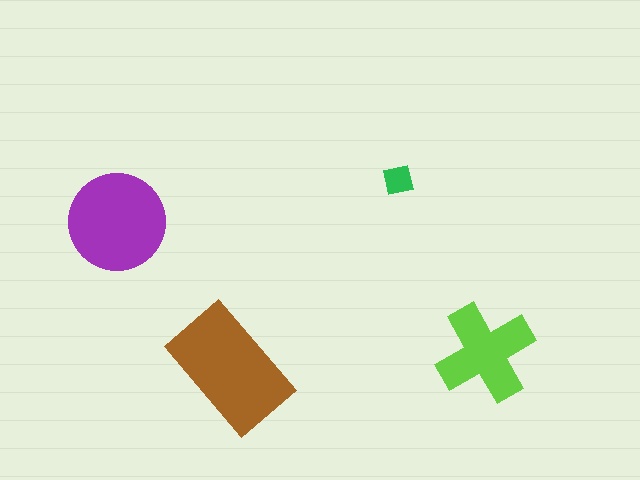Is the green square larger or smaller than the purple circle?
Smaller.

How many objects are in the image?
There are 4 objects in the image.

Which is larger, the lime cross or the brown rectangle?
The brown rectangle.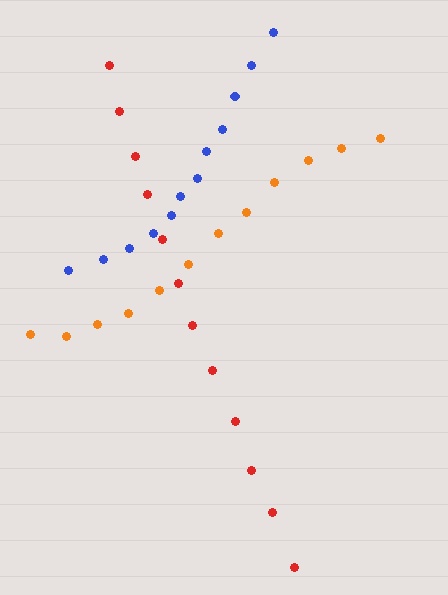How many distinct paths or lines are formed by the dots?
There are 3 distinct paths.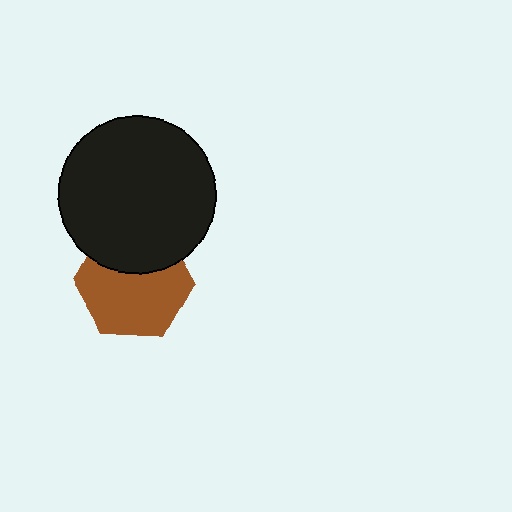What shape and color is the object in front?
The object in front is a black circle.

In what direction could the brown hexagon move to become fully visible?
The brown hexagon could move down. That would shift it out from behind the black circle entirely.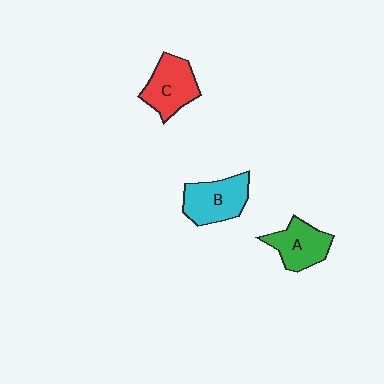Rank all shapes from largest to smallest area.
From largest to smallest: B (cyan), C (red), A (green).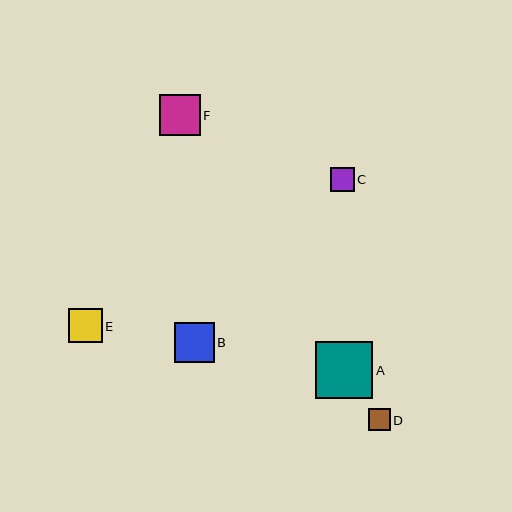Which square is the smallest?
Square D is the smallest with a size of approximately 21 pixels.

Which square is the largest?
Square A is the largest with a size of approximately 57 pixels.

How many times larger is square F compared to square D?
Square F is approximately 1.9 times the size of square D.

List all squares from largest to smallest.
From largest to smallest: A, F, B, E, C, D.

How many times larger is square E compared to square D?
Square E is approximately 1.6 times the size of square D.